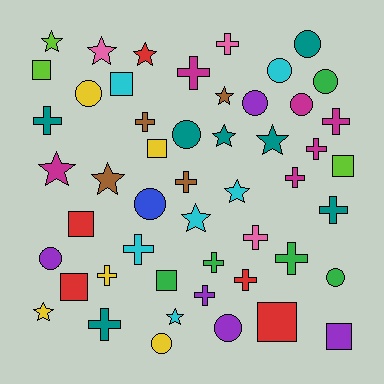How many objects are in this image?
There are 50 objects.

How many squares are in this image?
There are 9 squares.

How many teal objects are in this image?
There are 7 teal objects.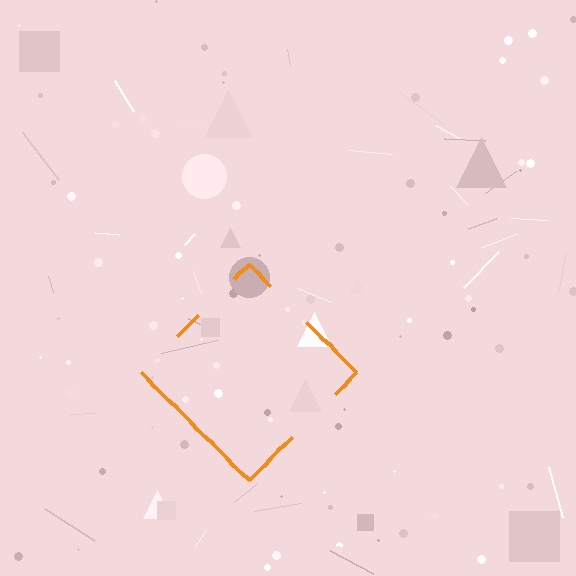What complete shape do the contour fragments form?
The contour fragments form a diamond.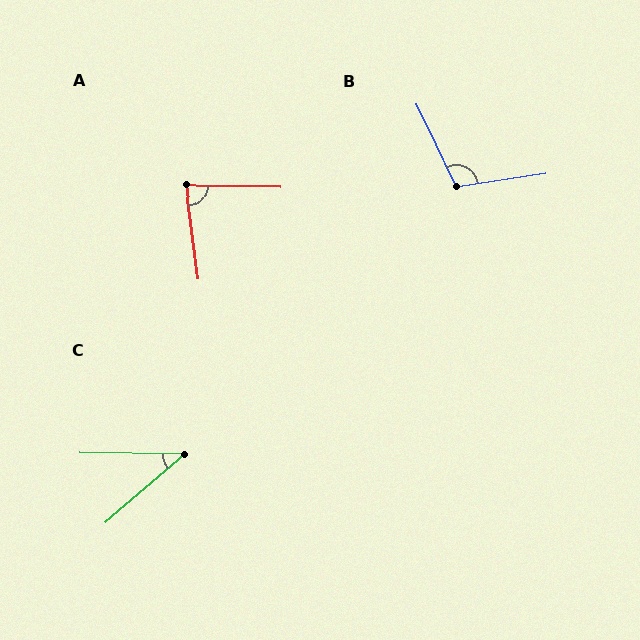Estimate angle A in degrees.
Approximately 82 degrees.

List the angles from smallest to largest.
C (42°), A (82°), B (107°).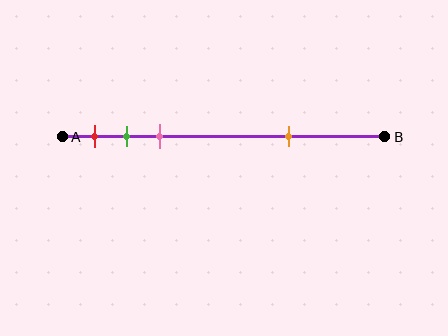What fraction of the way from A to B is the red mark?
The red mark is approximately 10% (0.1) of the way from A to B.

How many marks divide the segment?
There are 4 marks dividing the segment.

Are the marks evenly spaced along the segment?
No, the marks are not evenly spaced.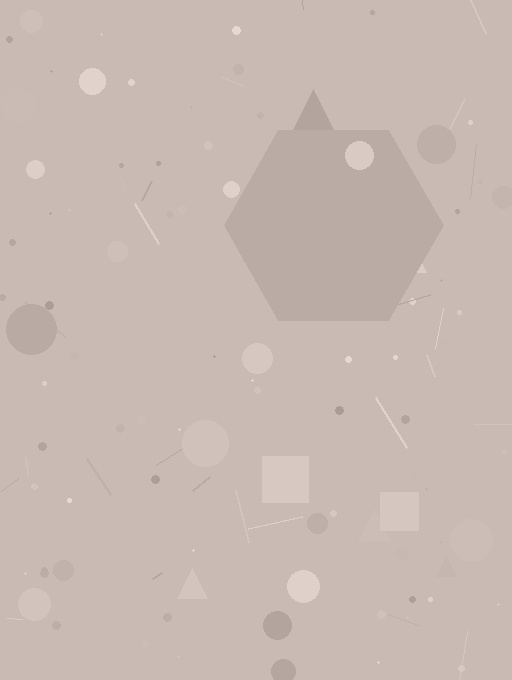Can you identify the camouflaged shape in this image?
The camouflaged shape is a hexagon.